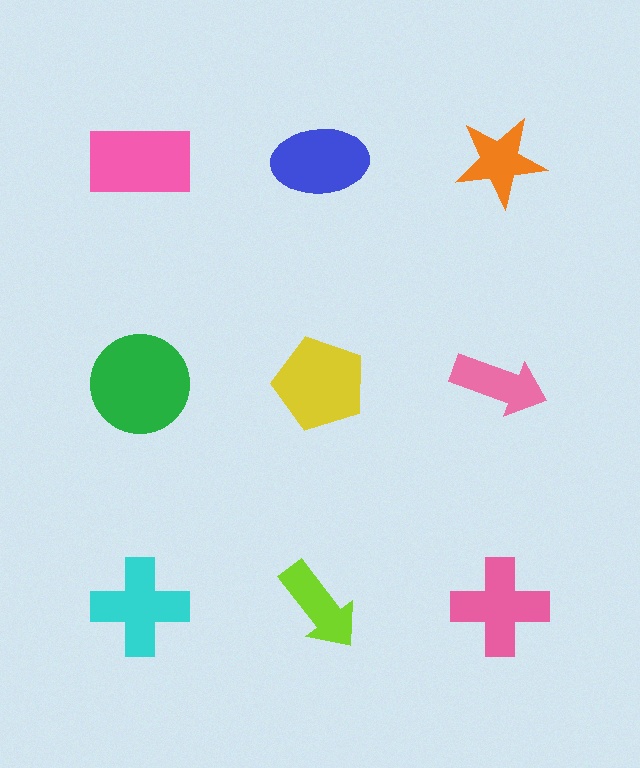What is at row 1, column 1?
A pink rectangle.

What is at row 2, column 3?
A pink arrow.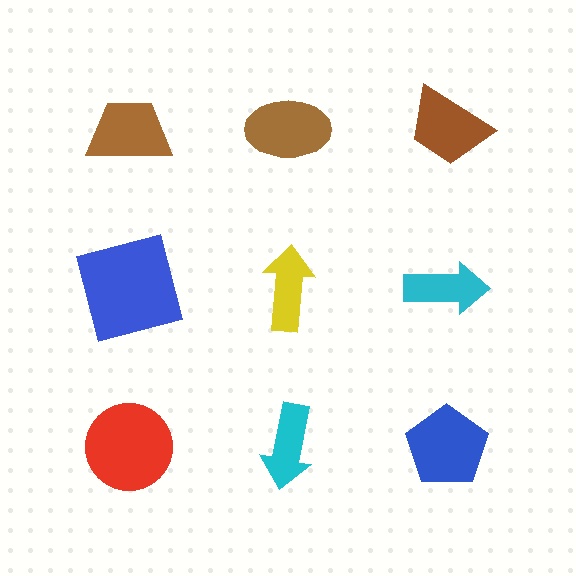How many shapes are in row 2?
3 shapes.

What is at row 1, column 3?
A brown trapezoid.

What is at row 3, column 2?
A cyan arrow.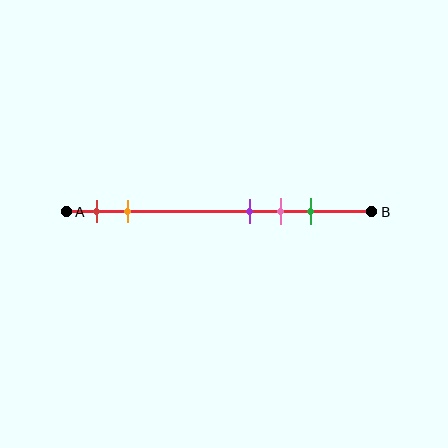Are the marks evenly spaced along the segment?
No, the marks are not evenly spaced.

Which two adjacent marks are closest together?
The purple and pink marks are the closest adjacent pair.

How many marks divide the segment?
There are 5 marks dividing the segment.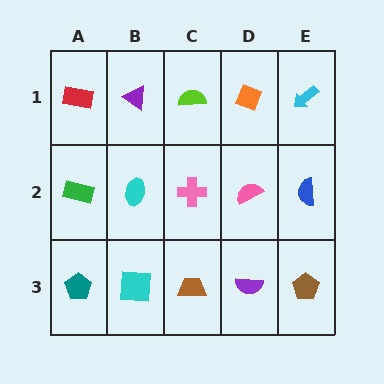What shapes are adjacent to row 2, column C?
A lime semicircle (row 1, column C), a brown trapezoid (row 3, column C), a cyan ellipse (row 2, column B), a pink semicircle (row 2, column D).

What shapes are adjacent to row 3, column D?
A pink semicircle (row 2, column D), a brown trapezoid (row 3, column C), a brown pentagon (row 3, column E).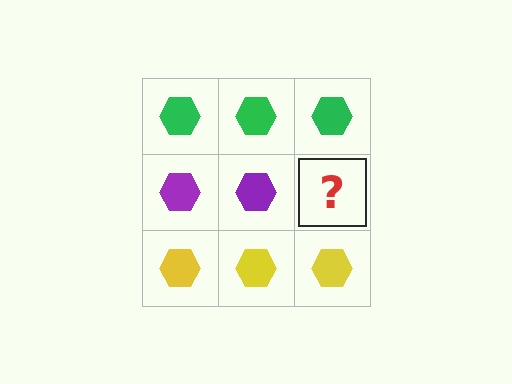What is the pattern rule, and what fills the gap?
The rule is that each row has a consistent color. The gap should be filled with a purple hexagon.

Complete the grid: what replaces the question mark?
The question mark should be replaced with a purple hexagon.